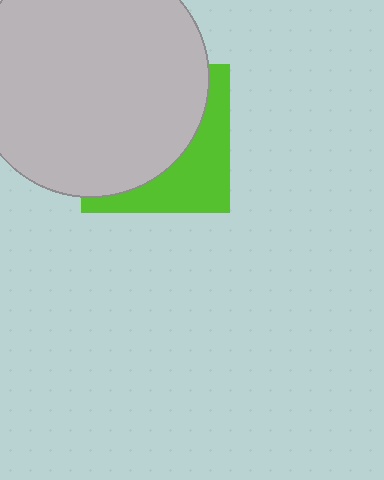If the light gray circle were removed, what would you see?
You would see the complete lime square.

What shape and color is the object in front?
The object in front is a light gray circle.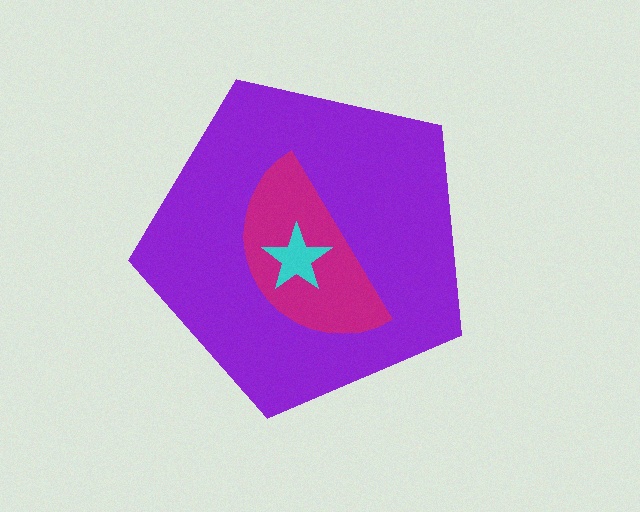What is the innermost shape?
The cyan star.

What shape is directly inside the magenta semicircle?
The cyan star.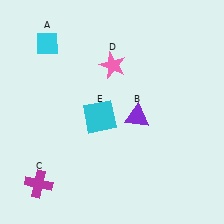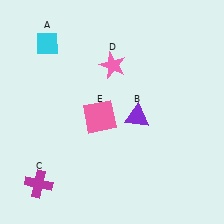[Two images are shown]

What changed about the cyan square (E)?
In Image 1, E is cyan. In Image 2, it changed to pink.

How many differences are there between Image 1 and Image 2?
There is 1 difference between the two images.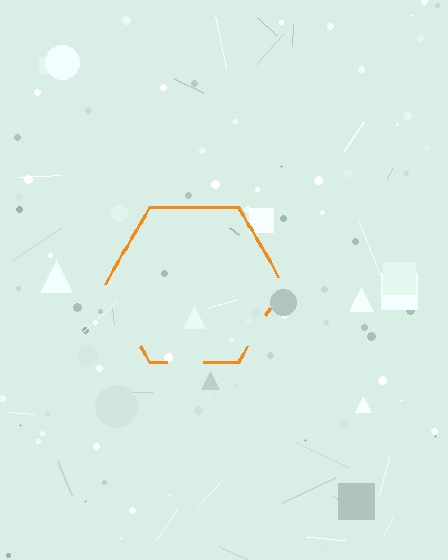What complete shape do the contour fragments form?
The contour fragments form a hexagon.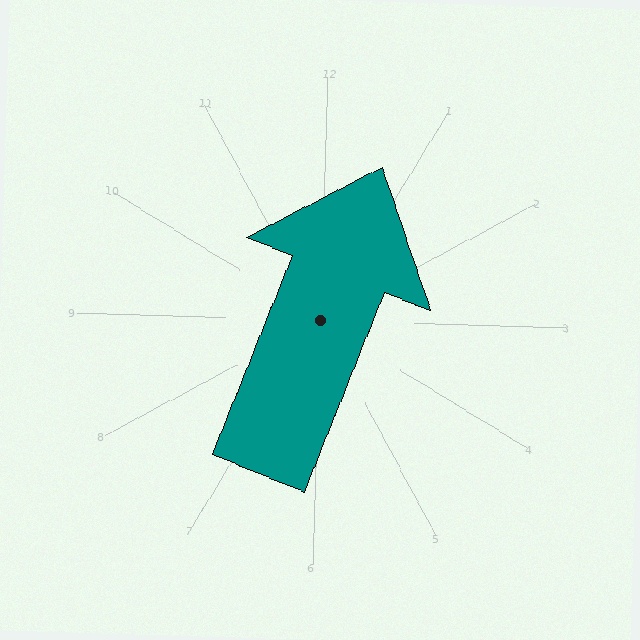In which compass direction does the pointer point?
North.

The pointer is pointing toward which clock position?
Roughly 1 o'clock.